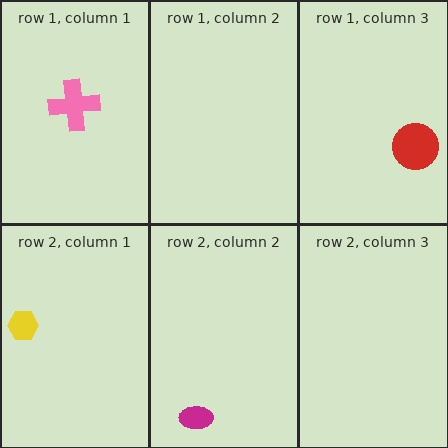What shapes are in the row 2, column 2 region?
The magenta ellipse.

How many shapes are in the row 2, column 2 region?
1.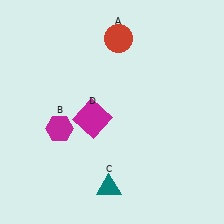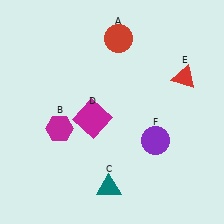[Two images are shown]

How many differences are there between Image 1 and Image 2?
There are 2 differences between the two images.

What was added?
A red triangle (E), a purple circle (F) were added in Image 2.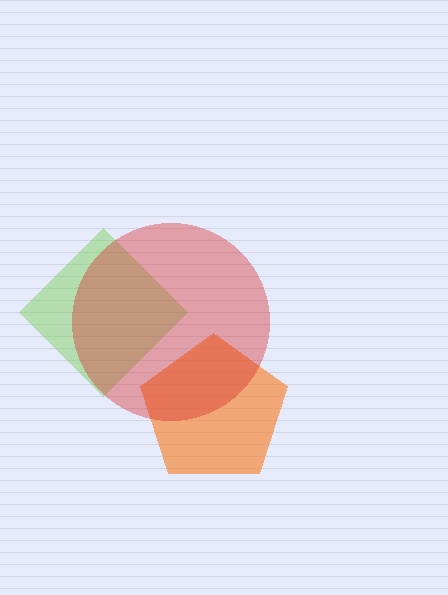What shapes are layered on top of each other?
The layered shapes are: an orange pentagon, a lime diamond, a red circle.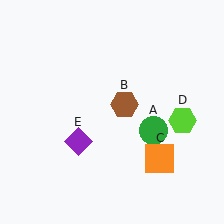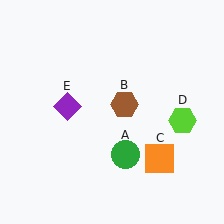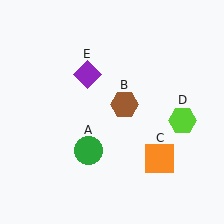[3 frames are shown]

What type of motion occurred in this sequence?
The green circle (object A), purple diamond (object E) rotated clockwise around the center of the scene.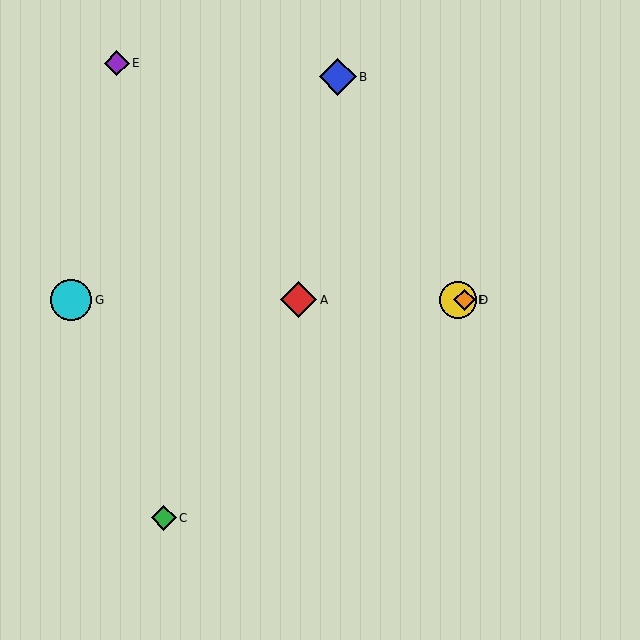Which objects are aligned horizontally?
Objects A, D, F, G are aligned horizontally.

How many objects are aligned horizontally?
4 objects (A, D, F, G) are aligned horizontally.